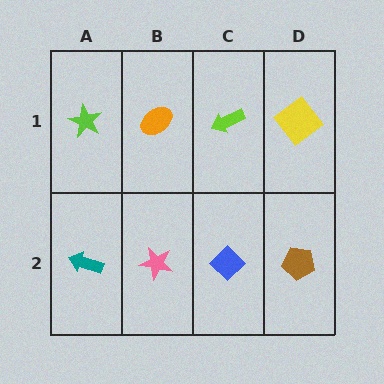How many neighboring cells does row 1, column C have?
3.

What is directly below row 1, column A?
A teal arrow.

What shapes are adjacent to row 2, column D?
A yellow diamond (row 1, column D), a blue diamond (row 2, column C).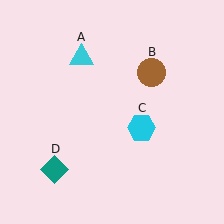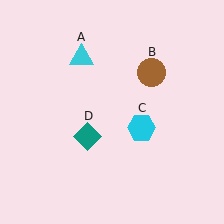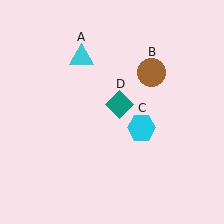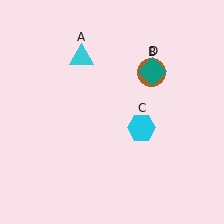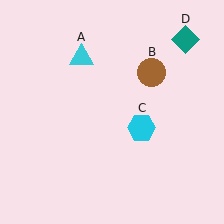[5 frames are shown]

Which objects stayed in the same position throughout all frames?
Cyan triangle (object A) and brown circle (object B) and cyan hexagon (object C) remained stationary.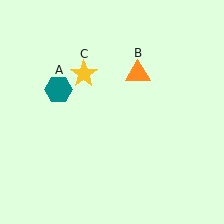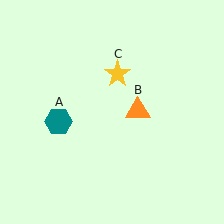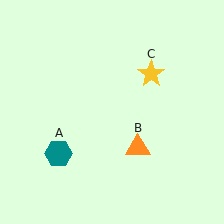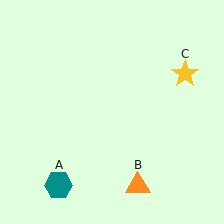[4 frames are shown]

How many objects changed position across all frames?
3 objects changed position: teal hexagon (object A), orange triangle (object B), yellow star (object C).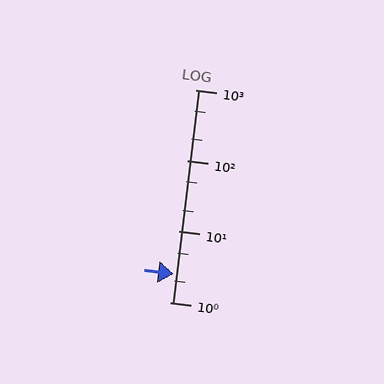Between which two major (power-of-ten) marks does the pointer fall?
The pointer is between 1 and 10.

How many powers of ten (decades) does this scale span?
The scale spans 3 decades, from 1 to 1000.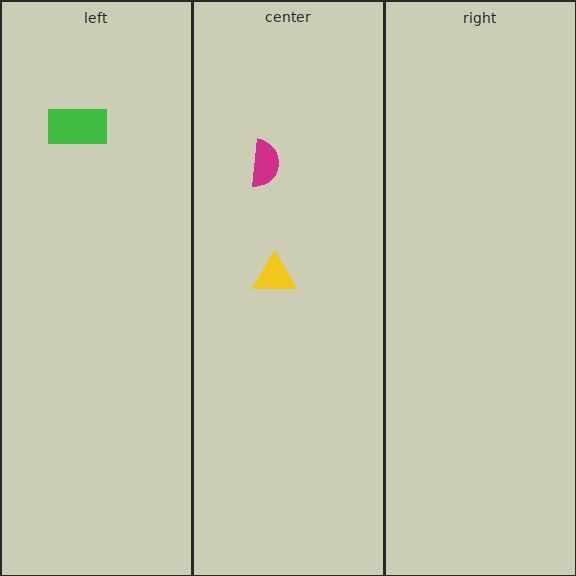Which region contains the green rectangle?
The left region.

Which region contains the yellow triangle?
The center region.